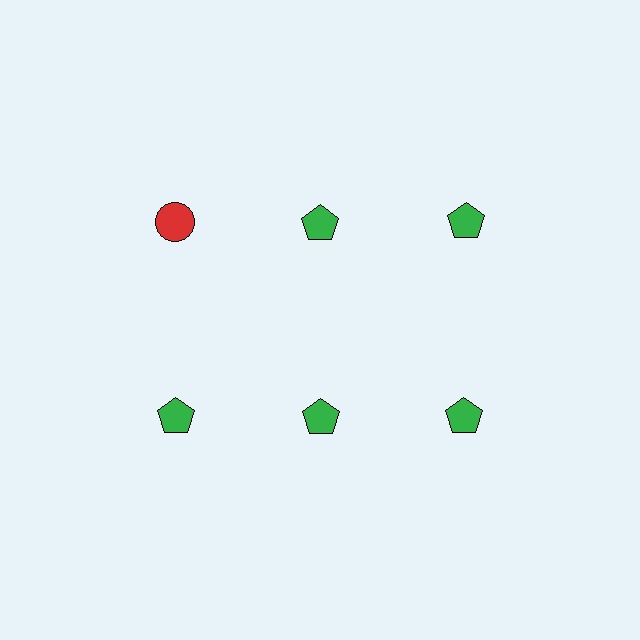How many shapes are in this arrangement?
There are 6 shapes arranged in a grid pattern.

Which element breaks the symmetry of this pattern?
The red circle in the top row, leftmost column breaks the symmetry. All other shapes are green pentagons.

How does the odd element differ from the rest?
It differs in both color (red instead of green) and shape (circle instead of pentagon).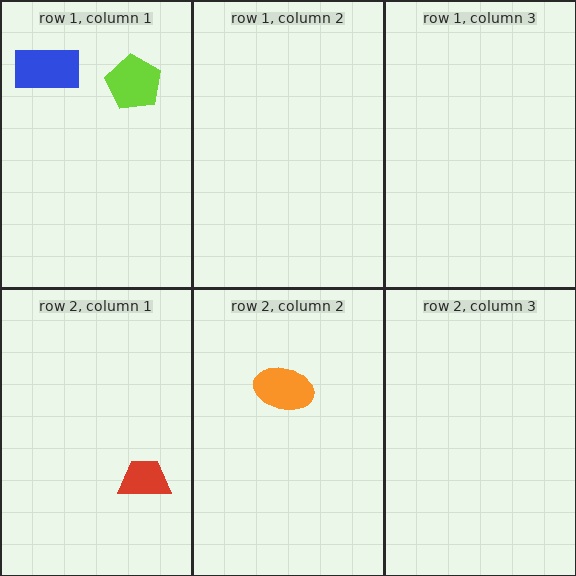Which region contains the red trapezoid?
The row 2, column 1 region.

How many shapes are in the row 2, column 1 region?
1.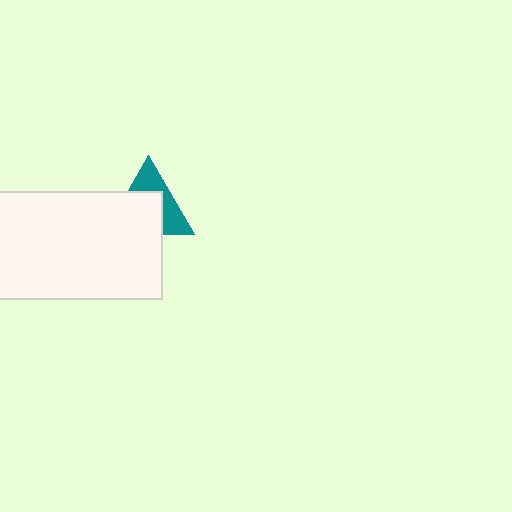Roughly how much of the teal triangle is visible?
A small part of it is visible (roughly 43%).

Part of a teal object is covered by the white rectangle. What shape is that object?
It is a triangle.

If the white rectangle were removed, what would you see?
You would see the complete teal triangle.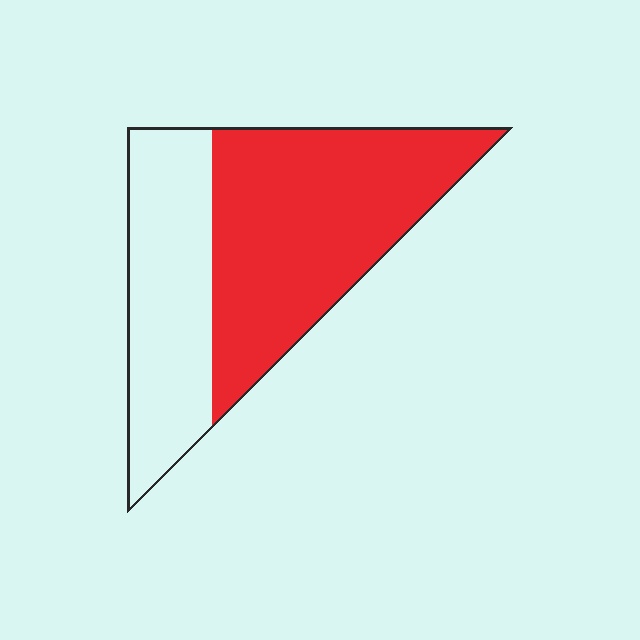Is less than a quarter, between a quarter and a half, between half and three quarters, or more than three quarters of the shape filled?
Between half and three quarters.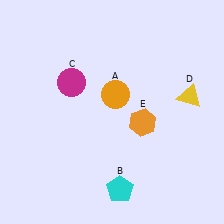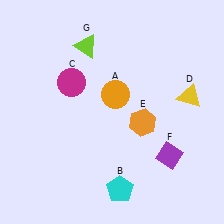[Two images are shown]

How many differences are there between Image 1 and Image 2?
There are 2 differences between the two images.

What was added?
A purple diamond (F), a lime triangle (G) were added in Image 2.